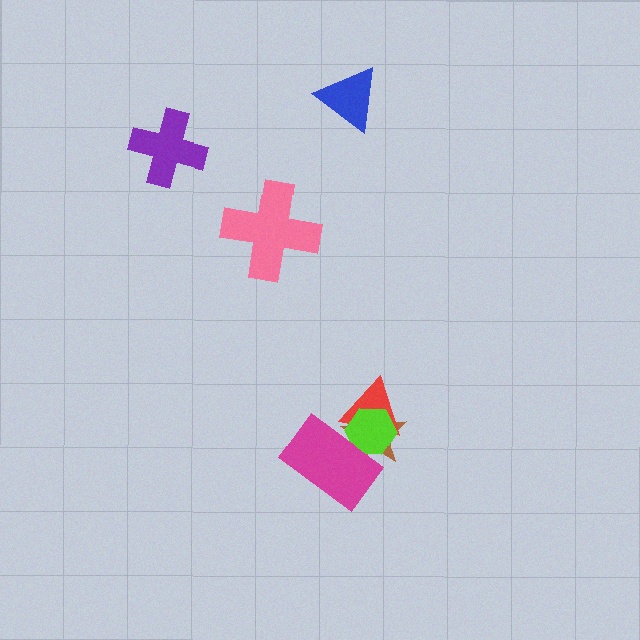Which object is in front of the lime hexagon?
The magenta rectangle is in front of the lime hexagon.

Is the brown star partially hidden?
Yes, it is partially covered by another shape.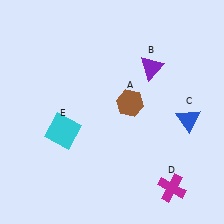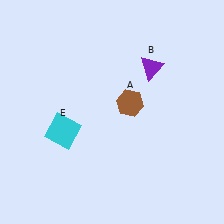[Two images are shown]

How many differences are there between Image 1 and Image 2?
There are 2 differences between the two images.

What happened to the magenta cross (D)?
The magenta cross (D) was removed in Image 2. It was in the bottom-right area of Image 1.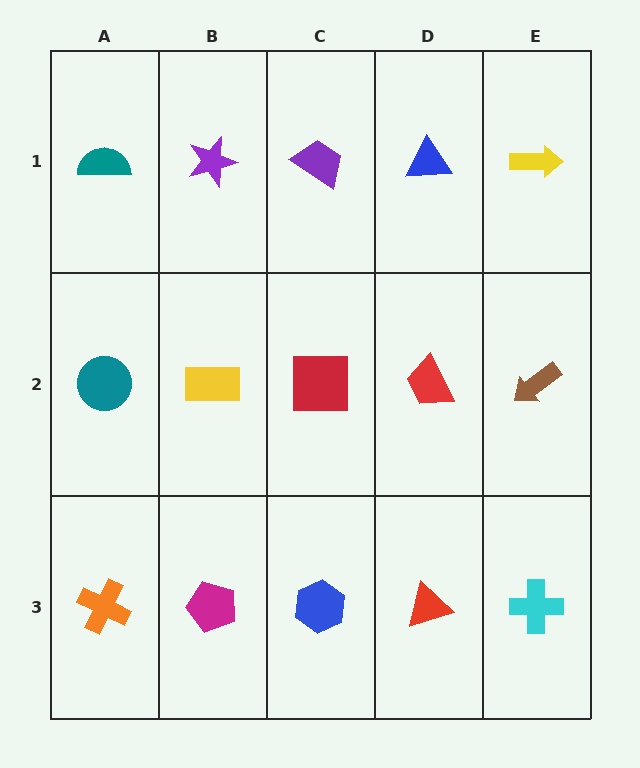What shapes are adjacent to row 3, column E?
A brown arrow (row 2, column E), a red triangle (row 3, column D).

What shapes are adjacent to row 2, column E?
A yellow arrow (row 1, column E), a cyan cross (row 3, column E), a red trapezoid (row 2, column D).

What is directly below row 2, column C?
A blue hexagon.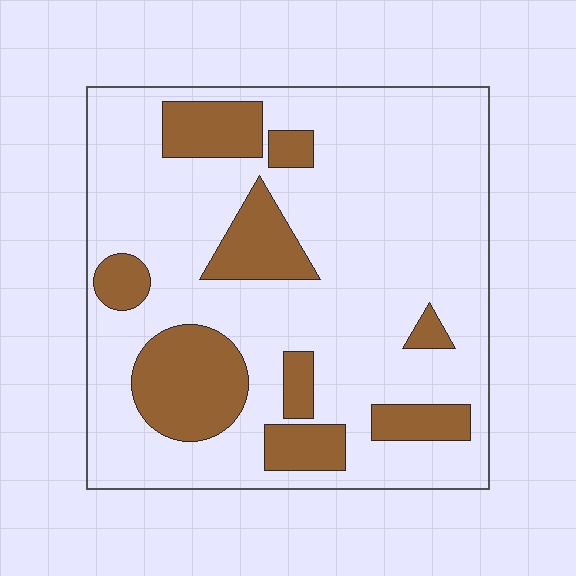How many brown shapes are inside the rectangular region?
9.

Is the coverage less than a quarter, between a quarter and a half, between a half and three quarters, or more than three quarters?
Less than a quarter.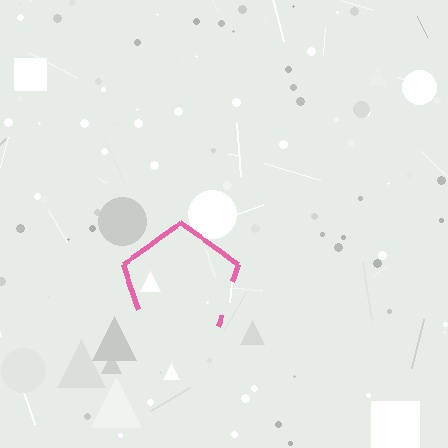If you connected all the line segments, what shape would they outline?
They would outline a pentagon.